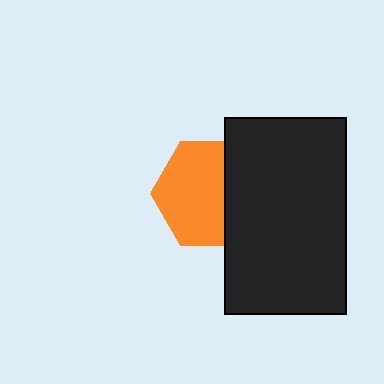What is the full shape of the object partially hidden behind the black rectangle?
The partially hidden object is an orange hexagon.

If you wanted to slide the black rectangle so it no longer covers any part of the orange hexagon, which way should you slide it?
Slide it right — that is the most direct way to separate the two shapes.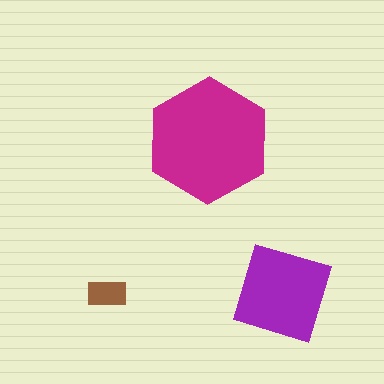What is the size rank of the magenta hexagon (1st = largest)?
1st.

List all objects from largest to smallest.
The magenta hexagon, the purple diamond, the brown rectangle.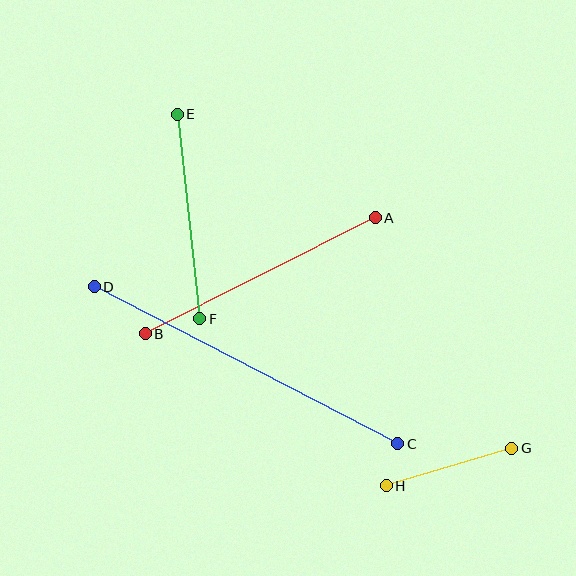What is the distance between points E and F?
The distance is approximately 206 pixels.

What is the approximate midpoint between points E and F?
The midpoint is at approximately (188, 216) pixels.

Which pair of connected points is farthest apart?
Points C and D are farthest apart.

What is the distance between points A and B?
The distance is approximately 258 pixels.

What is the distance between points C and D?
The distance is approximately 342 pixels.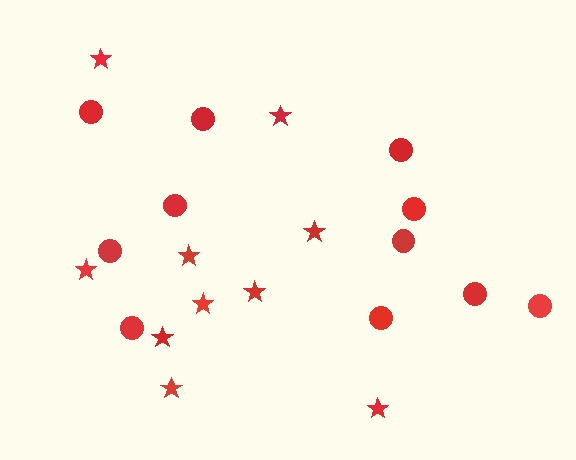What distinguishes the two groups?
There are 2 groups: one group of stars (10) and one group of circles (11).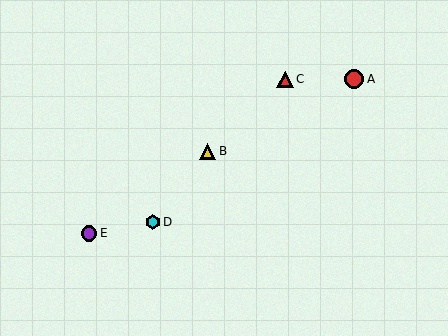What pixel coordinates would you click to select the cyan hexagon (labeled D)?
Click at (153, 222) to select the cyan hexagon D.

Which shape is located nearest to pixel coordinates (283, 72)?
The red triangle (labeled C) at (285, 79) is nearest to that location.